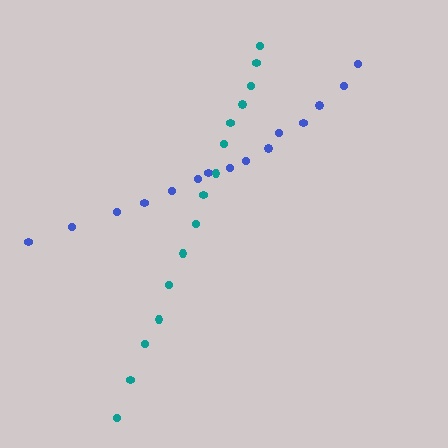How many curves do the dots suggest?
There are 2 distinct paths.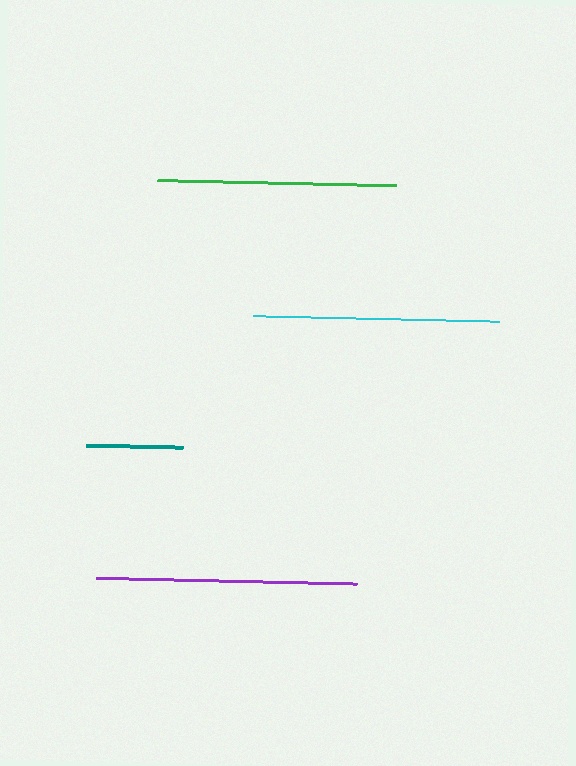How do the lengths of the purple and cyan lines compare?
The purple and cyan lines are approximately the same length.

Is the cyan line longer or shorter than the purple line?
The purple line is longer than the cyan line.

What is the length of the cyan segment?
The cyan segment is approximately 246 pixels long.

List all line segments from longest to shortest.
From longest to shortest: purple, cyan, green, teal.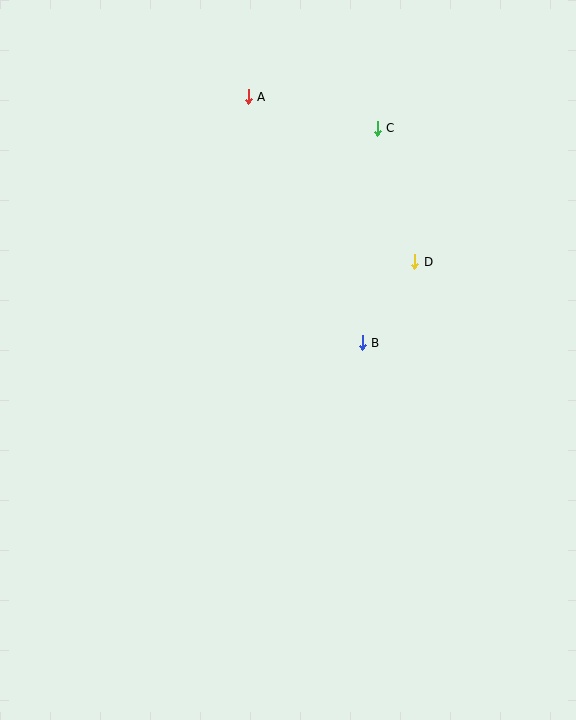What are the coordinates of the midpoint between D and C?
The midpoint between D and C is at (396, 195).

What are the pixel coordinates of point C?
Point C is at (377, 128).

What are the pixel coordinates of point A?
Point A is at (248, 97).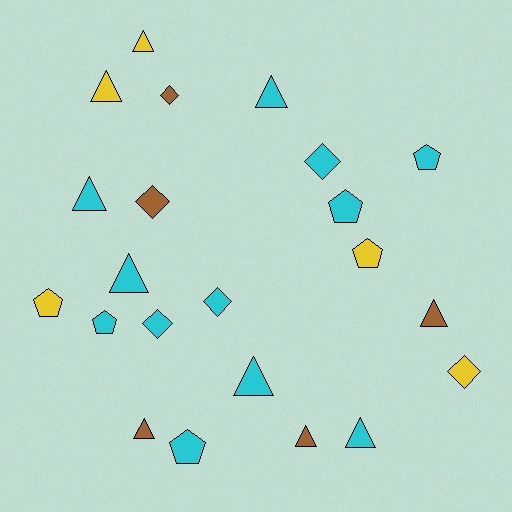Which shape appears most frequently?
Triangle, with 10 objects.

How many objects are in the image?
There are 22 objects.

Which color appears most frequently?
Cyan, with 12 objects.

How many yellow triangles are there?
There are 2 yellow triangles.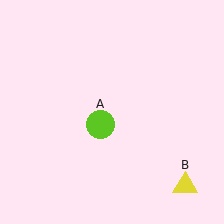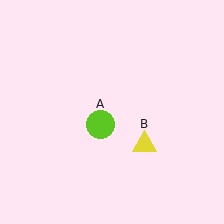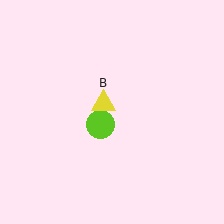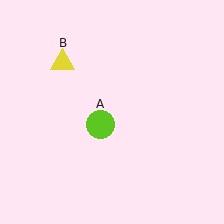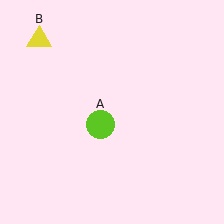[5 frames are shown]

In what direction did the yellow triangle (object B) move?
The yellow triangle (object B) moved up and to the left.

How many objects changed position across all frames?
1 object changed position: yellow triangle (object B).